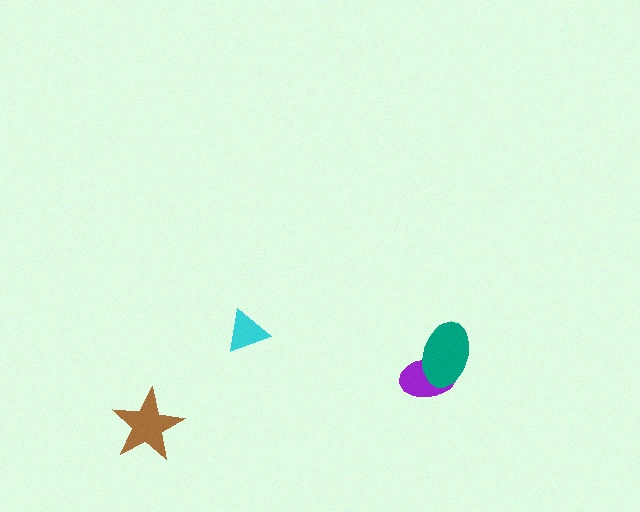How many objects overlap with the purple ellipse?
1 object overlaps with the purple ellipse.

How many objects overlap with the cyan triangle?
0 objects overlap with the cyan triangle.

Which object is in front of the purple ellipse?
The teal ellipse is in front of the purple ellipse.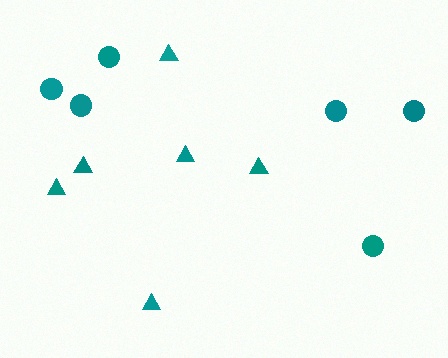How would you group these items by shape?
There are 2 groups: one group of circles (6) and one group of triangles (6).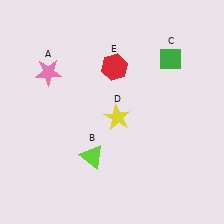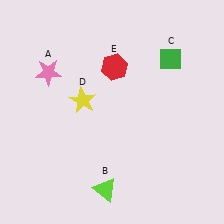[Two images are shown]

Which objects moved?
The objects that moved are: the lime triangle (B), the yellow star (D).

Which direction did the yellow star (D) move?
The yellow star (D) moved left.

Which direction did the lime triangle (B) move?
The lime triangle (B) moved down.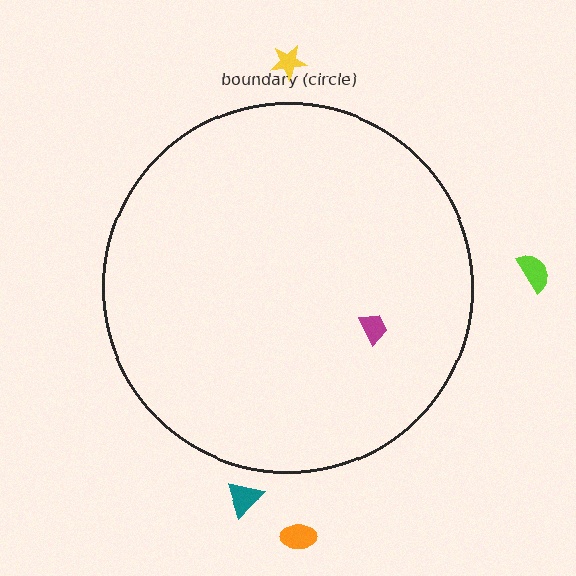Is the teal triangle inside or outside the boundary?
Outside.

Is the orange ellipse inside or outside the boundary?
Outside.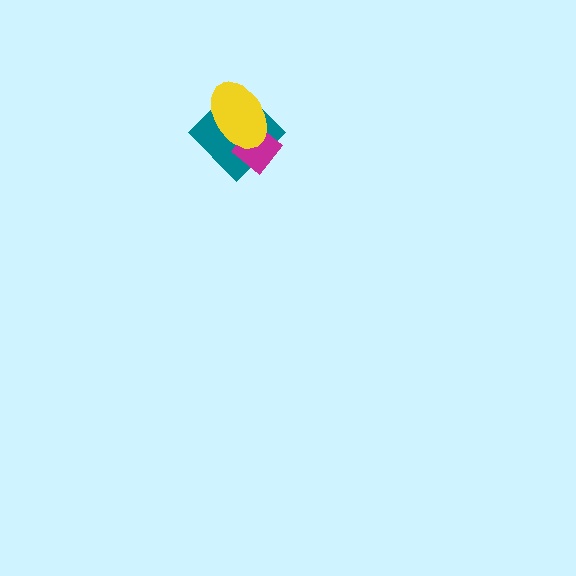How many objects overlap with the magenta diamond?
2 objects overlap with the magenta diamond.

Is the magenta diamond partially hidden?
Yes, it is partially covered by another shape.